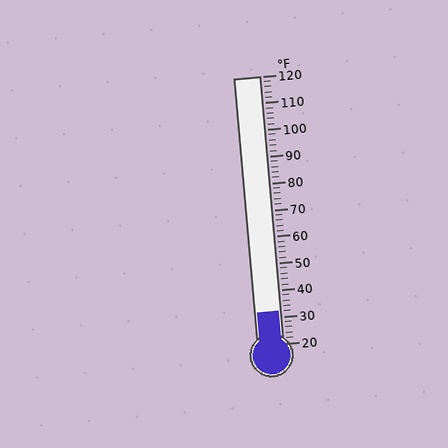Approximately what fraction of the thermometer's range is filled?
The thermometer is filled to approximately 10% of its range.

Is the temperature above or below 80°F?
The temperature is below 80°F.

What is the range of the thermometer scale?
The thermometer scale ranges from 20°F to 120°F.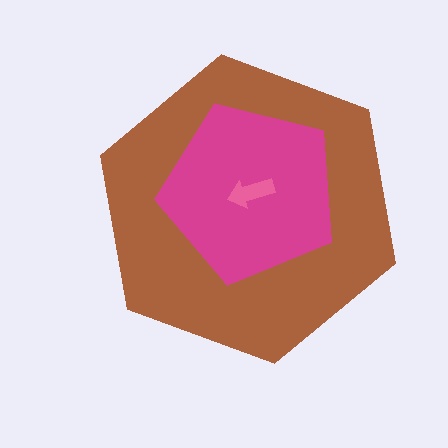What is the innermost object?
The pink arrow.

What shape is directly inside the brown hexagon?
The magenta pentagon.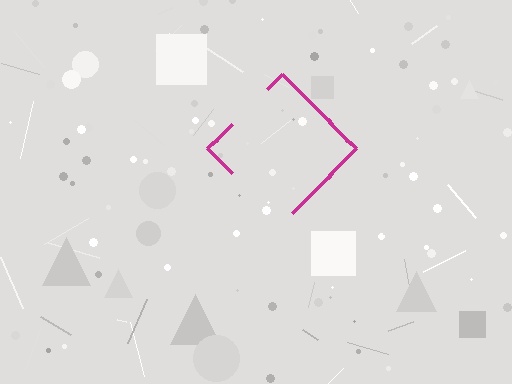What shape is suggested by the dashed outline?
The dashed outline suggests a diamond.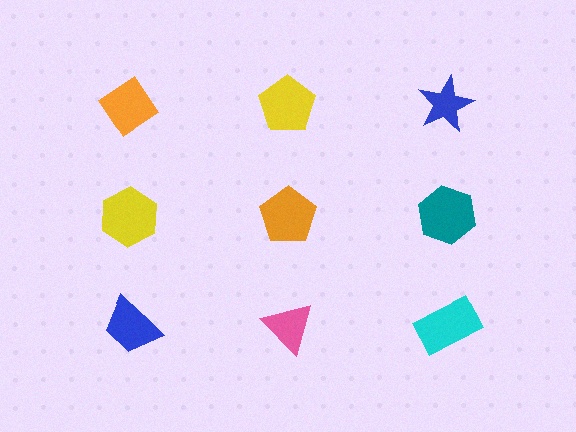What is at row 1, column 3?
A blue star.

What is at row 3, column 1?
A blue trapezoid.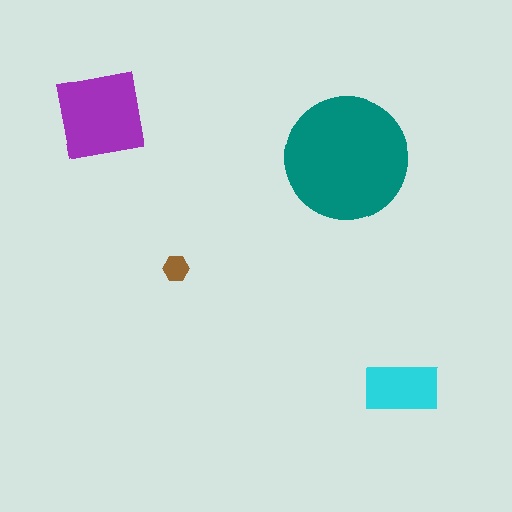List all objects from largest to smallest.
The teal circle, the purple square, the cyan rectangle, the brown hexagon.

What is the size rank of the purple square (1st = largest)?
2nd.